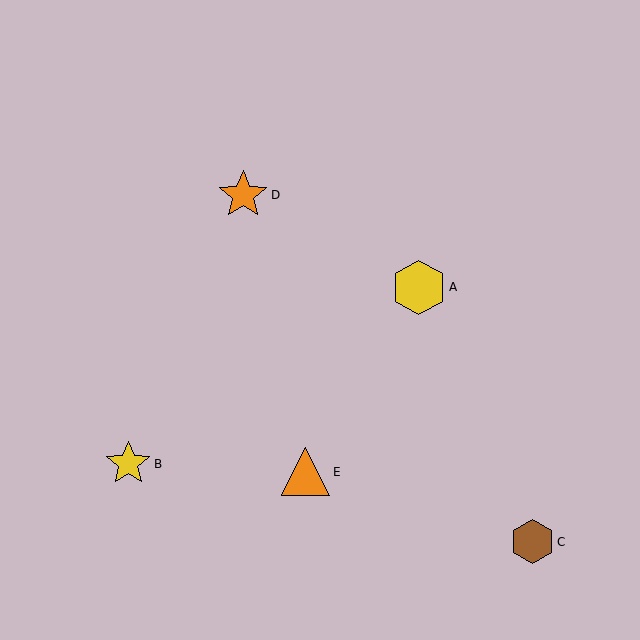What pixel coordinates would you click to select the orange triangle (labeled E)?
Click at (306, 472) to select the orange triangle E.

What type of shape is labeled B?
Shape B is a yellow star.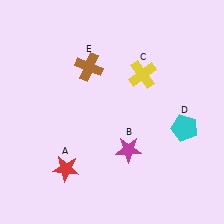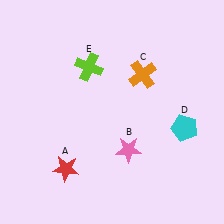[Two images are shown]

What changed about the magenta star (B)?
In Image 1, B is magenta. In Image 2, it changed to pink.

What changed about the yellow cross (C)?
In Image 1, C is yellow. In Image 2, it changed to orange.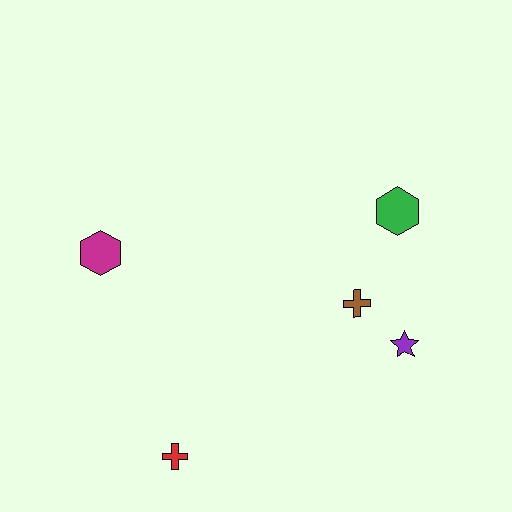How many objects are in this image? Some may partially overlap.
There are 5 objects.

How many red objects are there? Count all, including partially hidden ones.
There is 1 red object.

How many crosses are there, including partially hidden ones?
There are 2 crosses.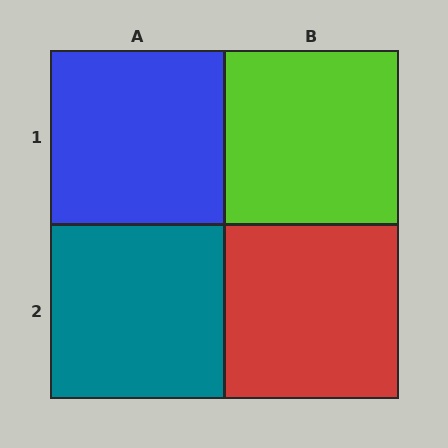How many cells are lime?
1 cell is lime.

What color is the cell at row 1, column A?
Blue.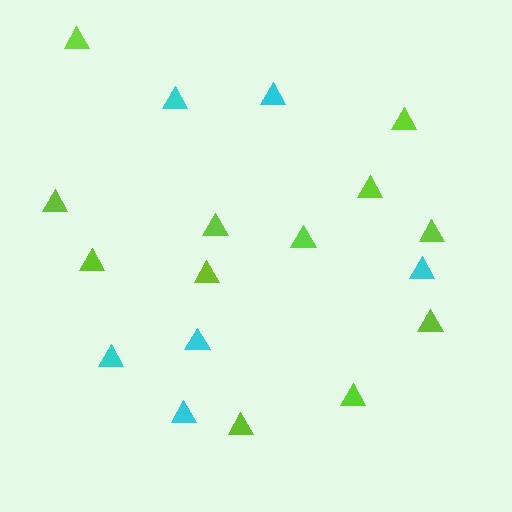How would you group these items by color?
There are 2 groups: one group of cyan triangles (6) and one group of lime triangles (12).